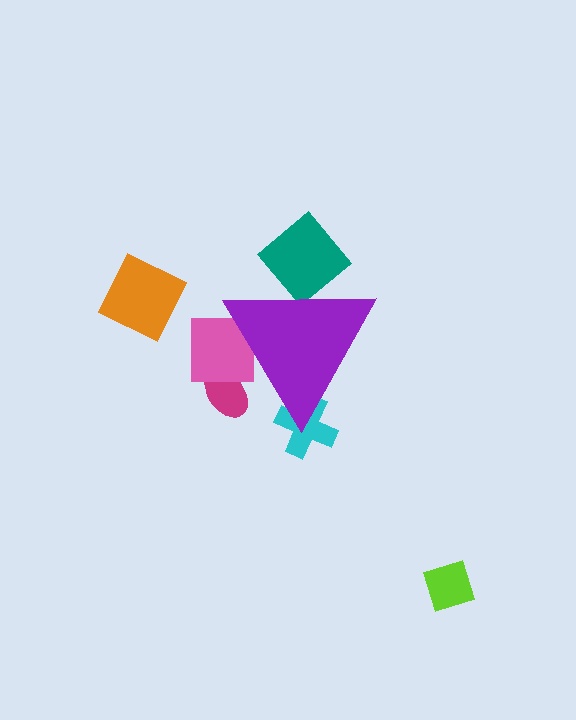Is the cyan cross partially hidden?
Yes, the cyan cross is partially hidden behind the purple triangle.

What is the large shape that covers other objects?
A purple triangle.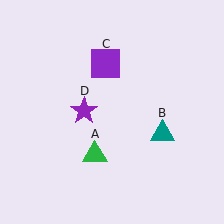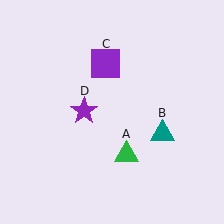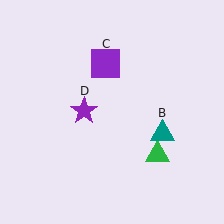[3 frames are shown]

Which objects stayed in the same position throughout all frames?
Teal triangle (object B) and purple square (object C) and purple star (object D) remained stationary.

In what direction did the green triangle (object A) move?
The green triangle (object A) moved right.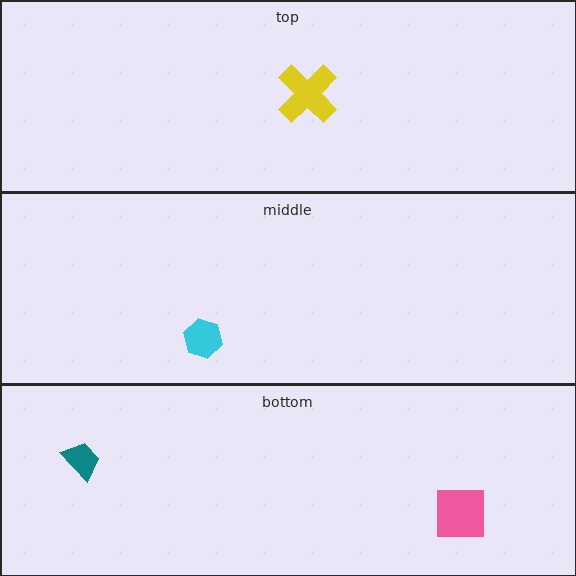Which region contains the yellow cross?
The top region.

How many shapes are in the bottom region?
2.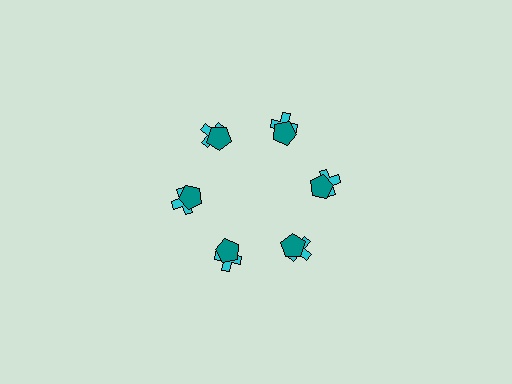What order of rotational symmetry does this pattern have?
This pattern has 6-fold rotational symmetry.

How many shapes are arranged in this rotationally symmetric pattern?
There are 12 shapes, arranged in 6 groups of 2.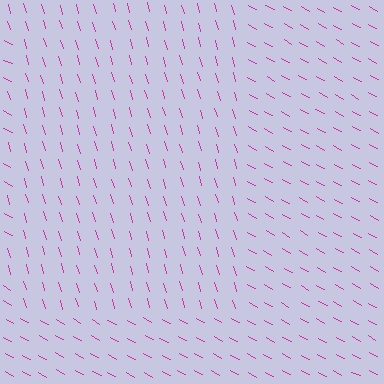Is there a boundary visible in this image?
Yes, there is a texture boundary formed by a change in line orientation.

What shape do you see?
I see a rectangle.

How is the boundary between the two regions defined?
The boundary is defined purely by a change in line orientation (approximately 45 degrees difference). All lines are the same color and thickness.